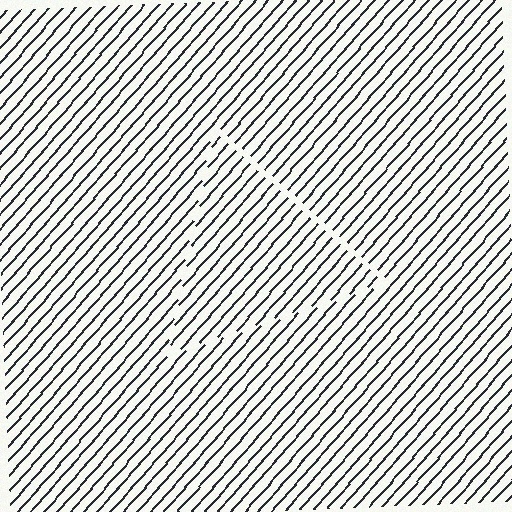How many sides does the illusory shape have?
3 sides — the line-ends trace a triangle.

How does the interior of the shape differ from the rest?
The interior of the shape contains the same grating, shifted by half a period — the contour is defined by the phase discontinuity where line-ends from the inner and outer gratings abut.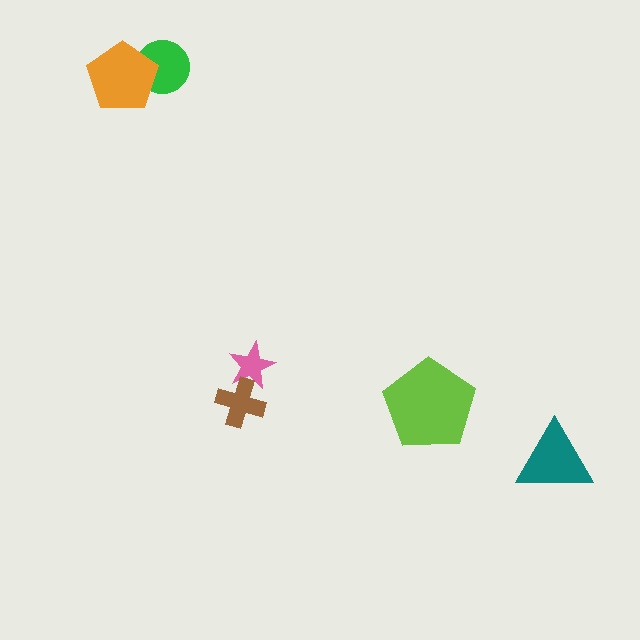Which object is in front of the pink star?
The brown cross is in front of the pink star.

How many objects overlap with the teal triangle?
0 objects overlap with the teal triangle.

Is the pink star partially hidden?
Yes, it is partially covered by another shape.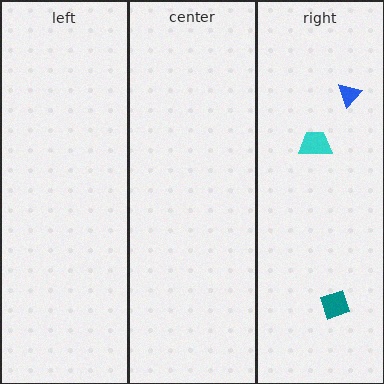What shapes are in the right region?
The blue triangle, the cyan trapezoid, the teal diamond.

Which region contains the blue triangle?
The right region.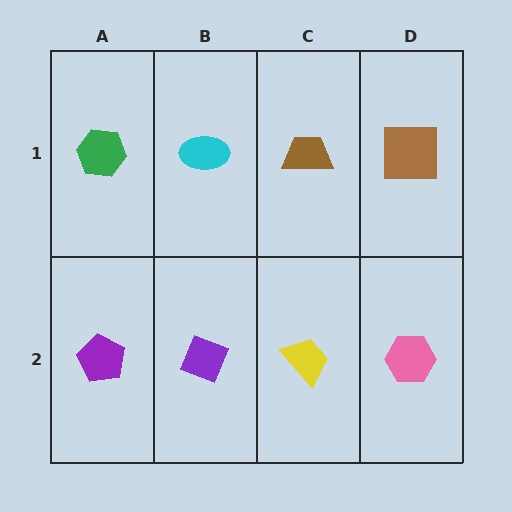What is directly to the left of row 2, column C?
A purple diamond.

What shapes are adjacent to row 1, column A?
A purple pentagon (row 2, column A), a cyan ellipse (row 1, column B).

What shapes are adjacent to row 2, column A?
A green hexagon (row 1, column A), a purple diamond (row 2, column B).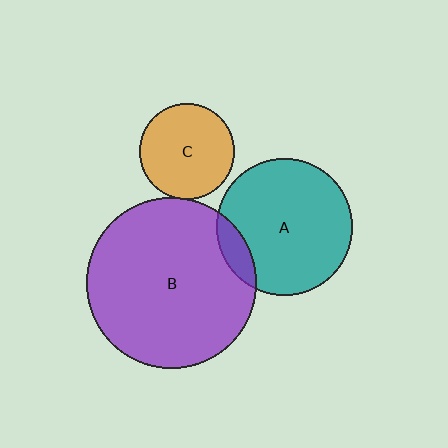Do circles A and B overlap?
Yes.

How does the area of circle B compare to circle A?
Approximately 1.6 times.